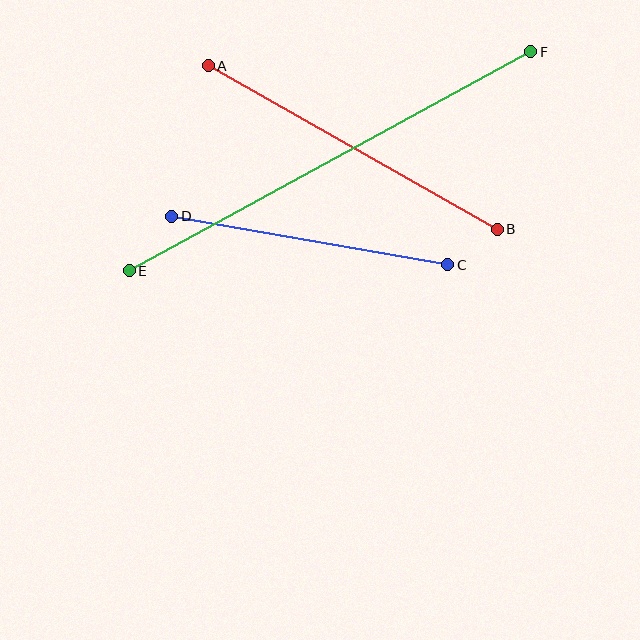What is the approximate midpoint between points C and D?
The midpoint is at approximately (310, 241) pixels.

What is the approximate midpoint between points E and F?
The midpoint is at approximately (330, 161) pixels.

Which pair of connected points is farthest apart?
Points E and F are farthest apart.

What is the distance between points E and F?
The distance is approximately 458 pixels.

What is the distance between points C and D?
The distance is approximately 280 pixels.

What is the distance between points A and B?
The distance is approximately 332 pixels.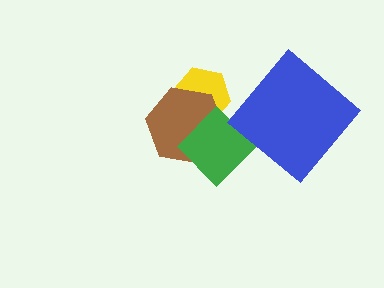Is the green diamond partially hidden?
No, no other shape covers it.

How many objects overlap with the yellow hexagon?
2 objects overlap with the yellow hexagon.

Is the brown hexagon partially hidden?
Yes, it is partially covered by another shape.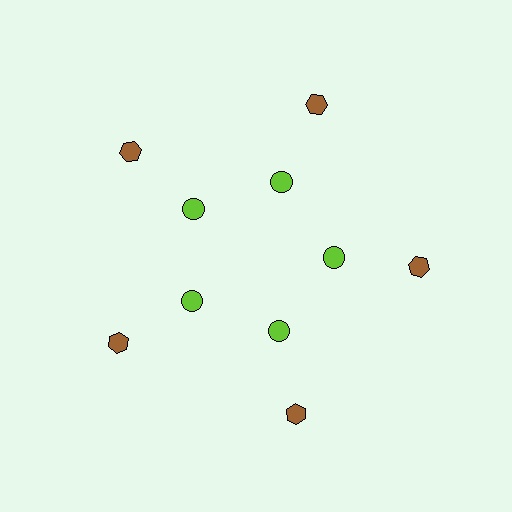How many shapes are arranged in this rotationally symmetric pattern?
There are 10 shapes, arranged in 5 groups of 2.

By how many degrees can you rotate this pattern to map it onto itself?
The pattern maps onto itself every 72 degrees of rotation.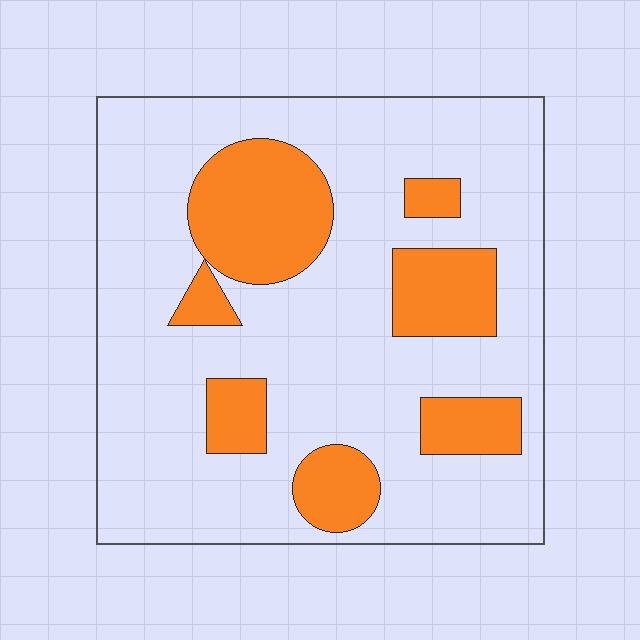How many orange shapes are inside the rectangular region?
7.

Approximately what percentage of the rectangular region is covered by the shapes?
Approximately 25%.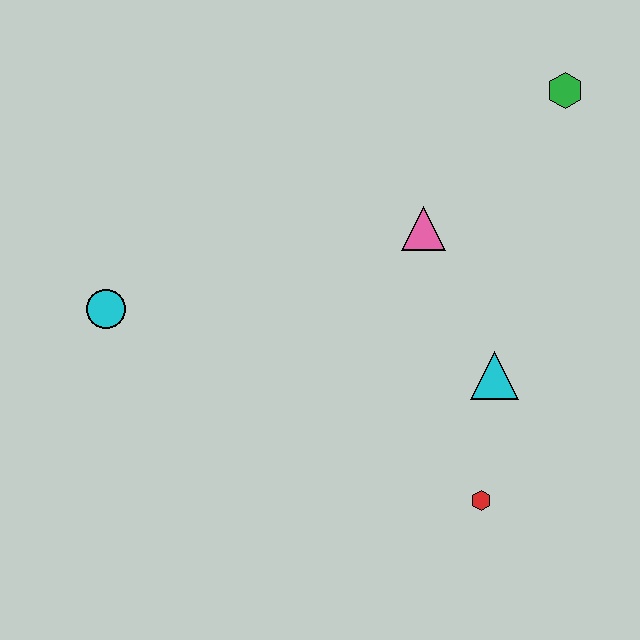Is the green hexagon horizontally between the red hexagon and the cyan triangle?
No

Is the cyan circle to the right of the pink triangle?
No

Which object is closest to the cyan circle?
The pink triangle is closest to the cyan circle.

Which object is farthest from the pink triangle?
The cyan circle is farthest from the pink triangle.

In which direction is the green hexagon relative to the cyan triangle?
The green hexagon is above the cyan triangle.